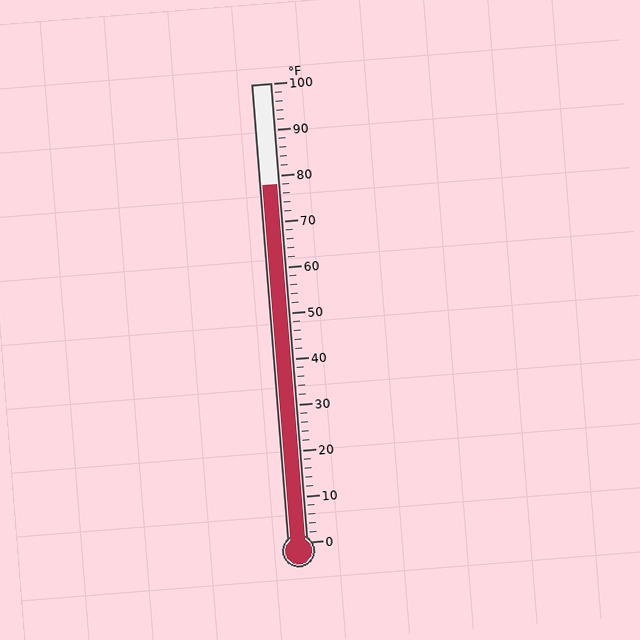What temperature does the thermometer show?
The thermometer shows approximately 78°F.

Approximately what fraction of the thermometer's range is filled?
The thermometer is filled to approximately 80% of its range.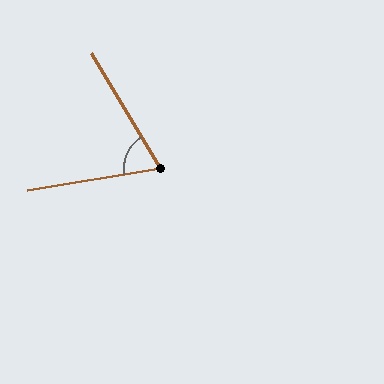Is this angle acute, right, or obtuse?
It is acute.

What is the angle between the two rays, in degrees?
Approximately 69 degrees.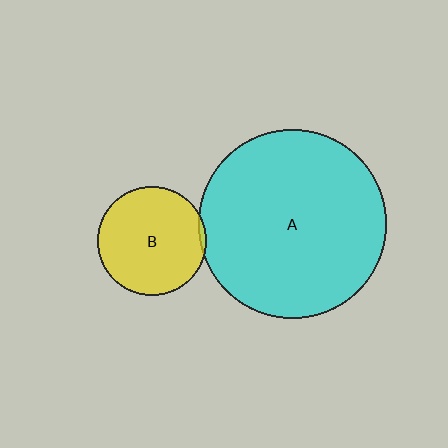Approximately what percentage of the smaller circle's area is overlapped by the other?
Approximately 5%.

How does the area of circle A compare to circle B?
Approximately 3.0 times.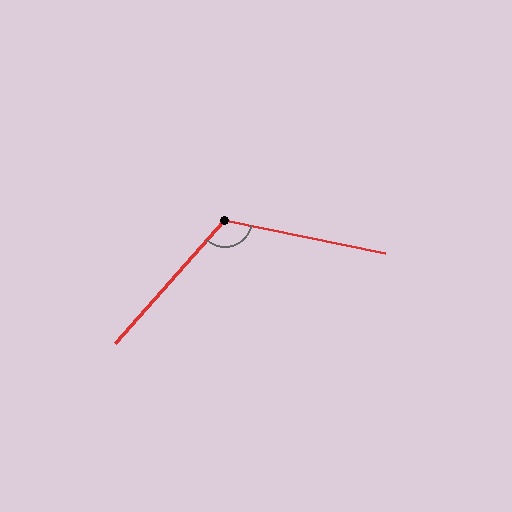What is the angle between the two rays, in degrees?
Approximately 120 degrees.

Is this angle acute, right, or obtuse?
It is obtuse.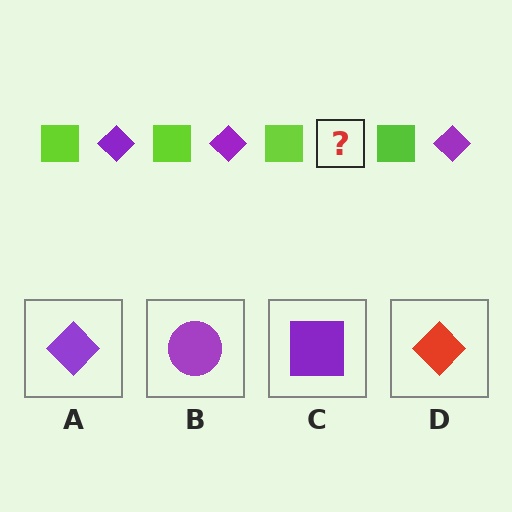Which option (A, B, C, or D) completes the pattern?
A.